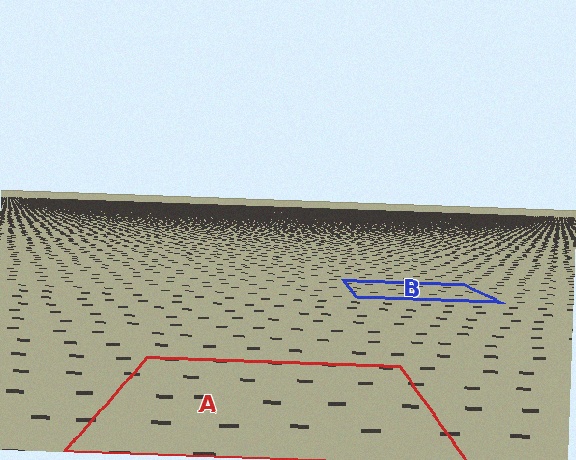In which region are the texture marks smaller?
The texture marks are smaller in region B, because it is farther away.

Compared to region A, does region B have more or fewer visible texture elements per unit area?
Region B has more texture elements per unit area — they are packed more densely because it is farther away.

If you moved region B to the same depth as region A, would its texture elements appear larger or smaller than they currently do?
They would appear larger. At a closer depth, the same texture elements are projected at a bigger on-screen size.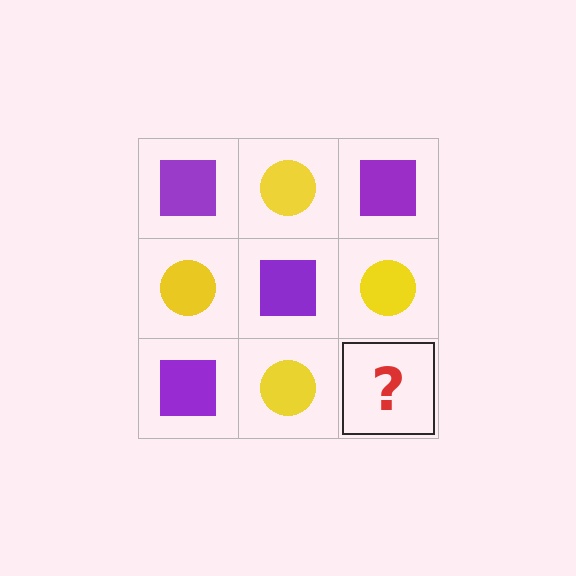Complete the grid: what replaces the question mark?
The question mark should be replaced with a purple square.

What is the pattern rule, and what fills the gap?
The rule is that it alternates purple square and yellow circle in a checkerboard pattern. The gap should be filled with a purple square.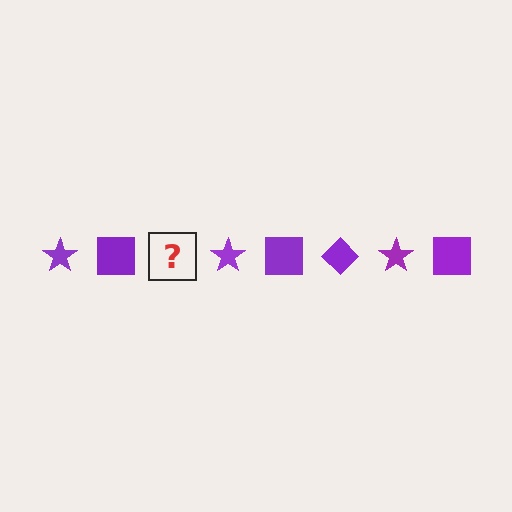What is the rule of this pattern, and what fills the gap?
The rule is that the pattern cycles through star, square, diamond shapes in purple. The gap should be filled with a purple diamond.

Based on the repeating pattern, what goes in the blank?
The blank should be a purple diamond.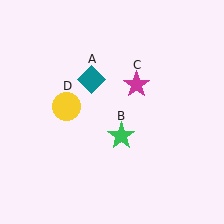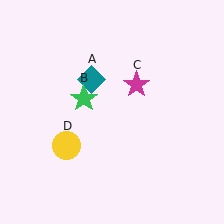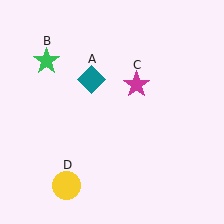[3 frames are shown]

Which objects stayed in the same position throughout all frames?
Teal diamond (object A) and magenta star (object C) remained stationary.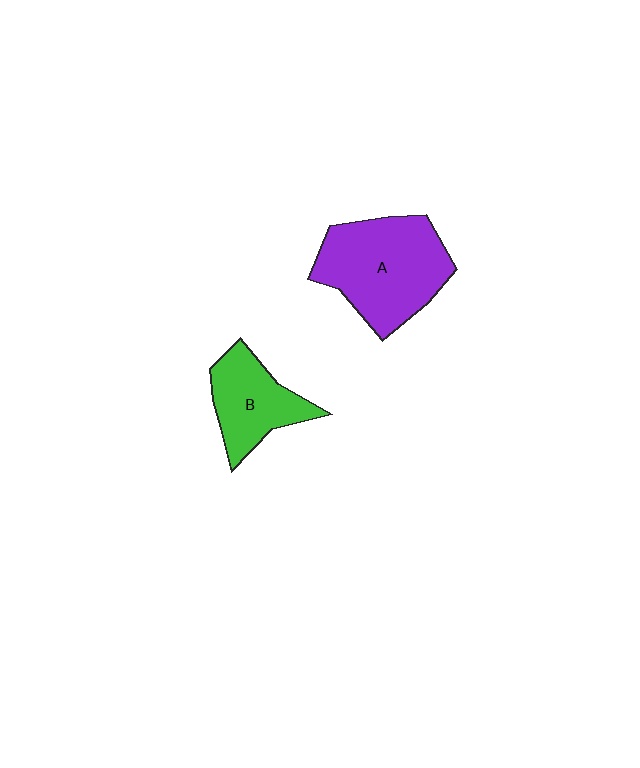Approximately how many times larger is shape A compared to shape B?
Approximately 1.6 times.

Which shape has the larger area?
Shape A (purple).